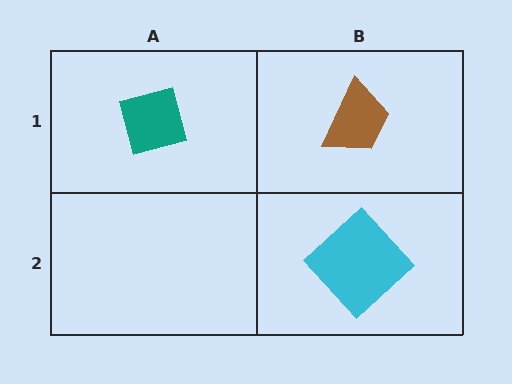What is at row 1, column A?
A teal diamond.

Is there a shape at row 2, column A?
No, that cell is empty.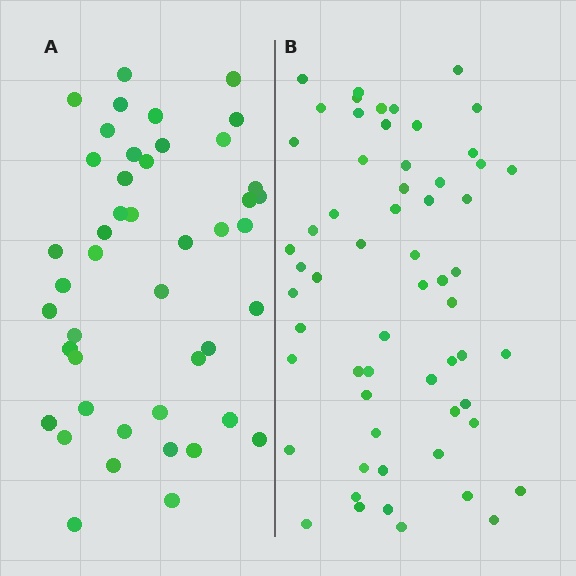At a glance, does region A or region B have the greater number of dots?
Region B (the right region) has more dots.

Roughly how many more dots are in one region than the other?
Region B has approximately 15 more dots than region A.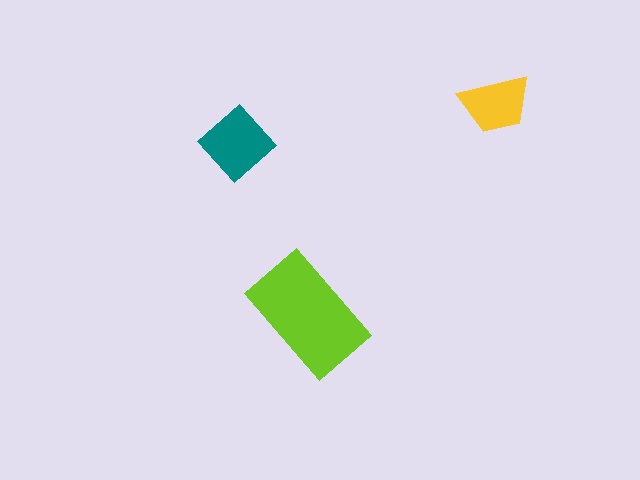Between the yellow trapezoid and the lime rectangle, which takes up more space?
The lime rectangle.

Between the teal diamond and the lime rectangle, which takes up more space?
The lime rectangle.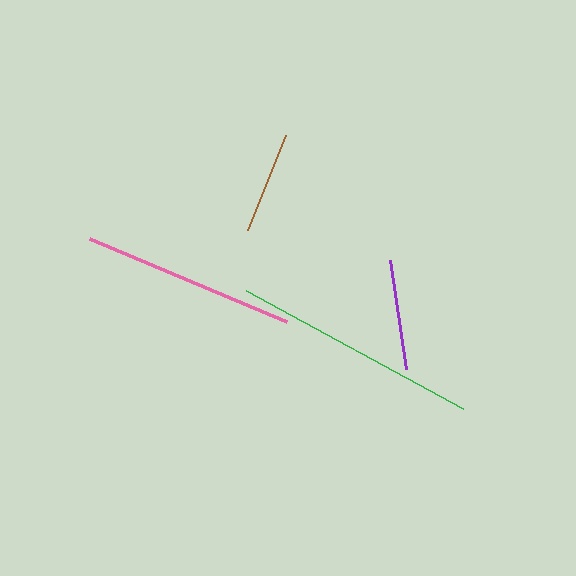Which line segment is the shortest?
The brown line is the shortest at approximately 103 pixels.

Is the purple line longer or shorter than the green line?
The green line is longer than the purple line.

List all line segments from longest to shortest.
From longest to shortest: green, pink, purple, brown.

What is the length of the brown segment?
The brown segment is approximately 103 pixels long.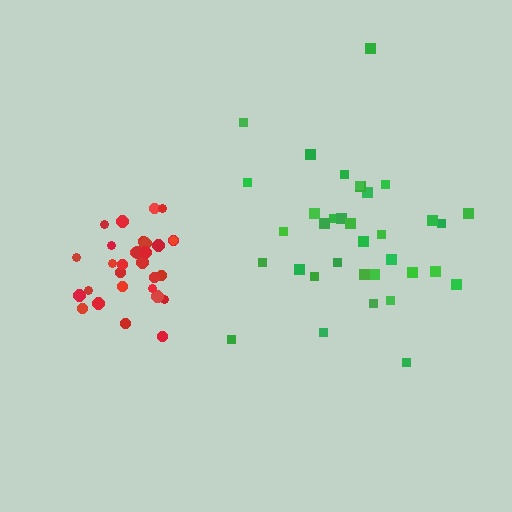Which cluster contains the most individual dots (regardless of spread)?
Green (35).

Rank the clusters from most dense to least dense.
red, green.